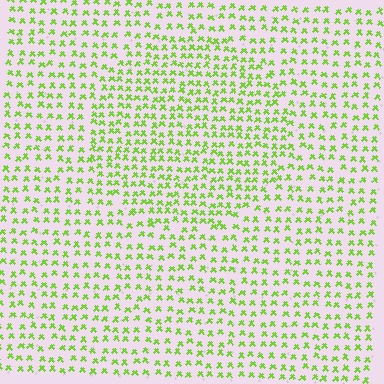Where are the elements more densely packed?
The elements are more densely packed inside the circle boundary.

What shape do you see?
I see a circle.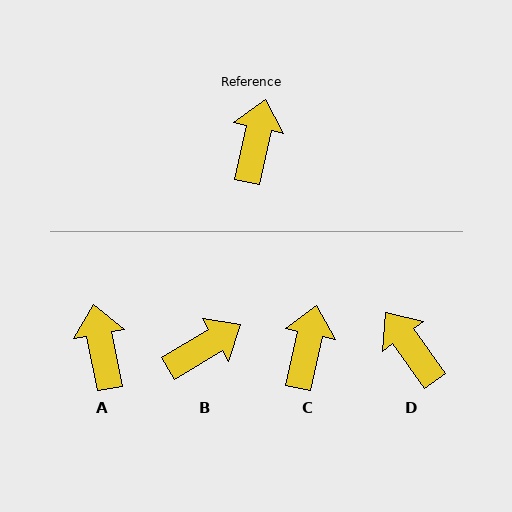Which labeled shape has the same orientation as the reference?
C.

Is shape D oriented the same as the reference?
No, it is off by about 48 degrees.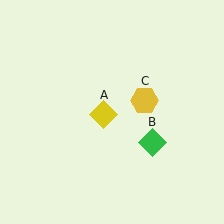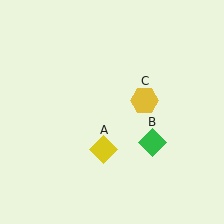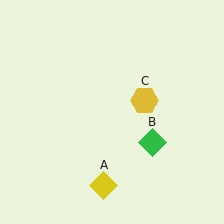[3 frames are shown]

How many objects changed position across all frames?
1 object changed position: yellow diamond (object A).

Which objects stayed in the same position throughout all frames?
Green diamond (object B) and yellow hexagon (object C) remained stationary.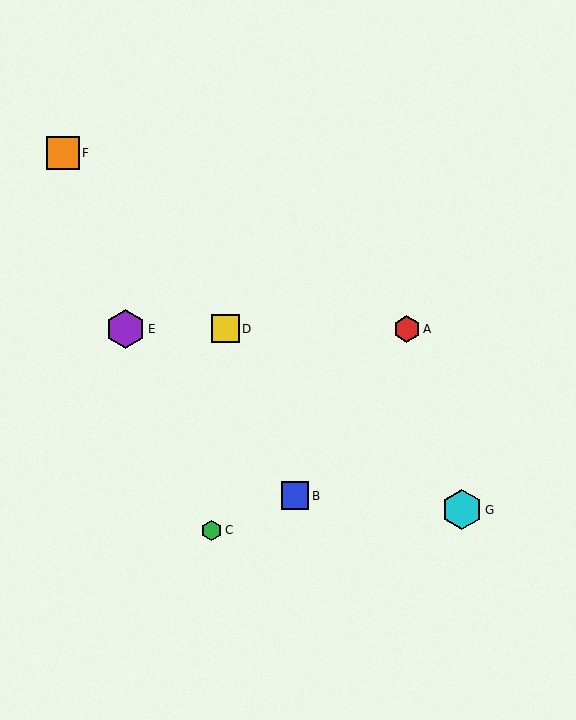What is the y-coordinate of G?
Object G is at y≈510.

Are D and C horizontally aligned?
No, D is at y≈329 and C is at y≈530.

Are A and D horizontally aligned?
Yes, both are at y≈329.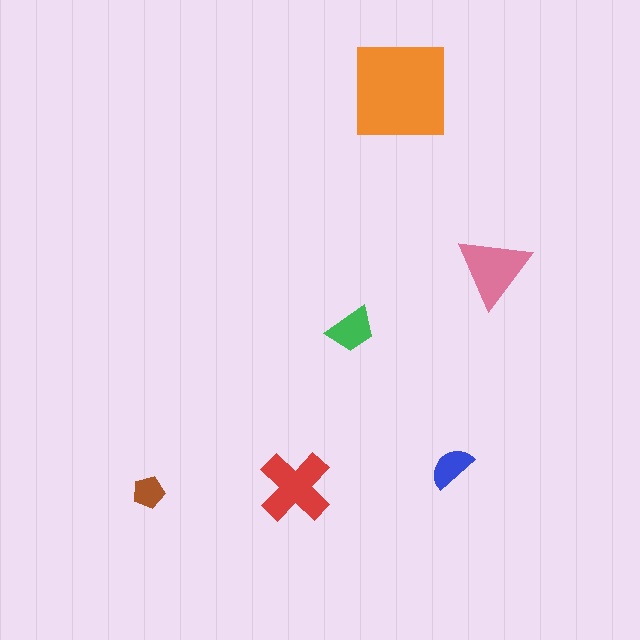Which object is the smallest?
The brown pentagon.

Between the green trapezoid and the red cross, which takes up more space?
The red cross.